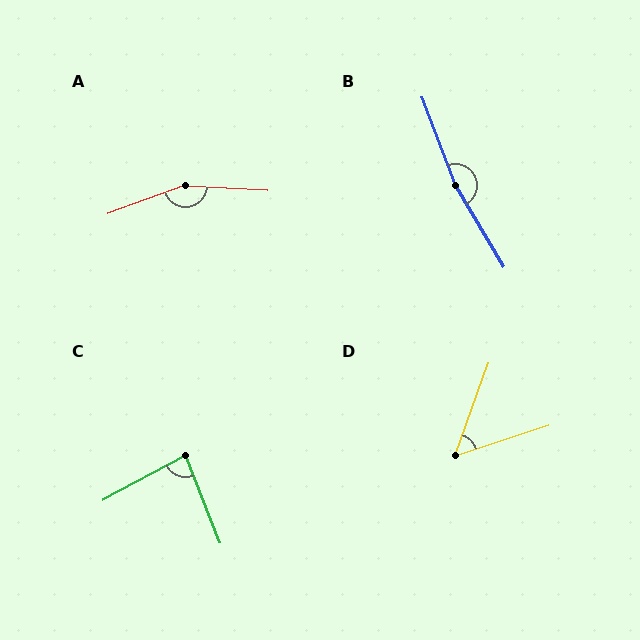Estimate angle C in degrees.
Approximately 83 degrees.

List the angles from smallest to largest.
D (52°), C (83°), A (157°), B (170°).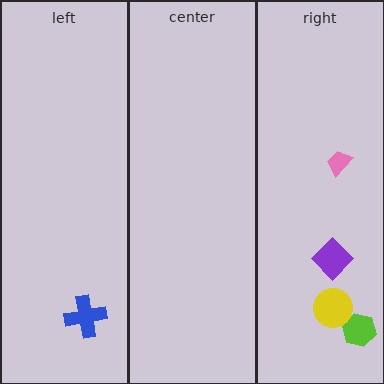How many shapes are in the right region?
4.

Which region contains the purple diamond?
The right region.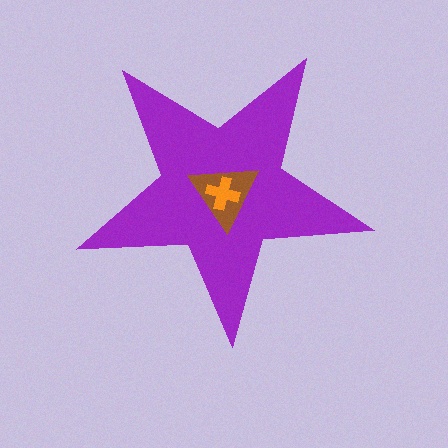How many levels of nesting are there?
3.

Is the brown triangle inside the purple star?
Yes.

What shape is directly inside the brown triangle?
The orange cross.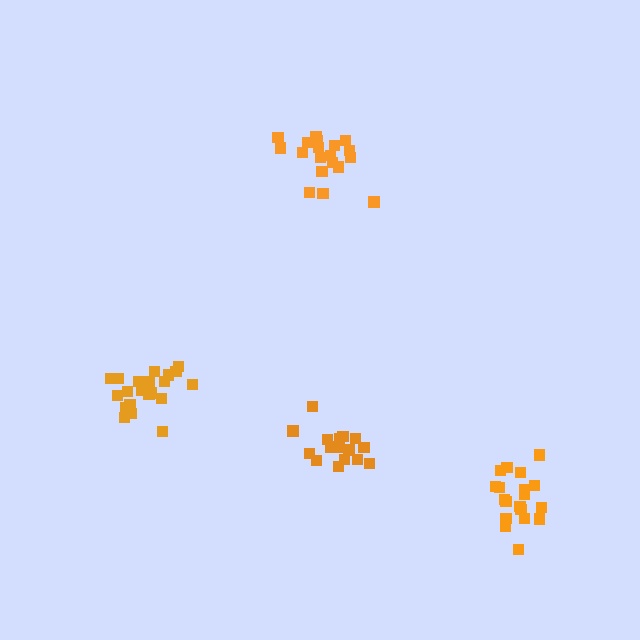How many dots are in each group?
Group 1: 16 dots, Group 2: 19 dots, Group 3: 19 dots, Group 4: 21 dots (75 total).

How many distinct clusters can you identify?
There are 4 distinct clusters.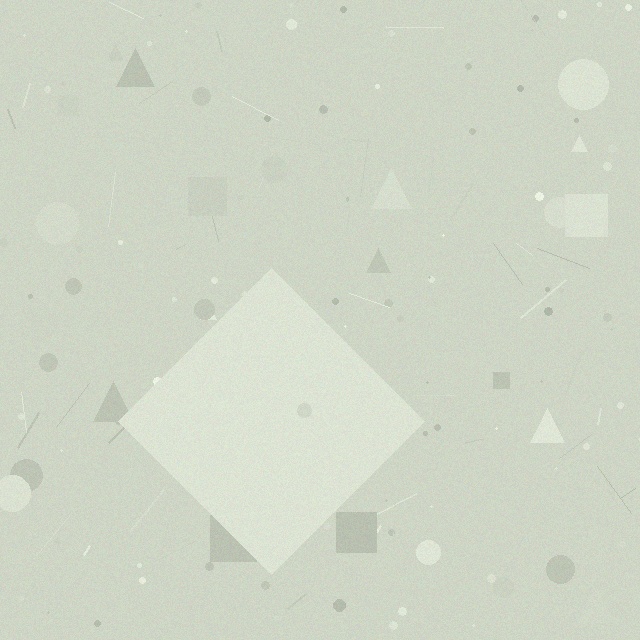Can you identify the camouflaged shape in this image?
The camouflaged shape is a diamond.